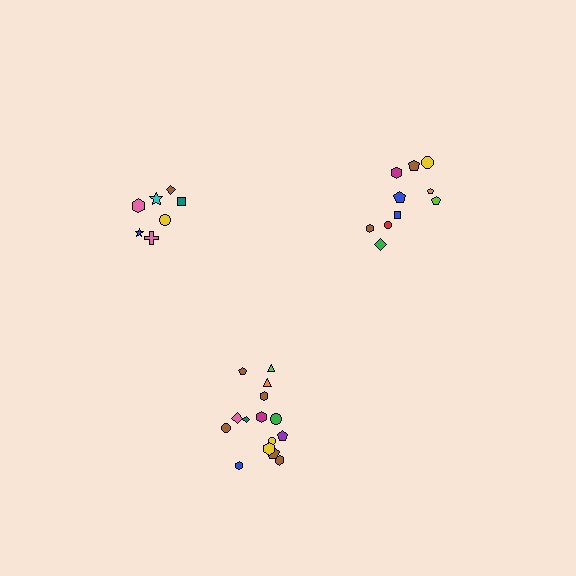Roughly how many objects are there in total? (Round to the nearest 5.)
Roughly 30 objects in total.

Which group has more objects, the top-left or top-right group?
The top-right group.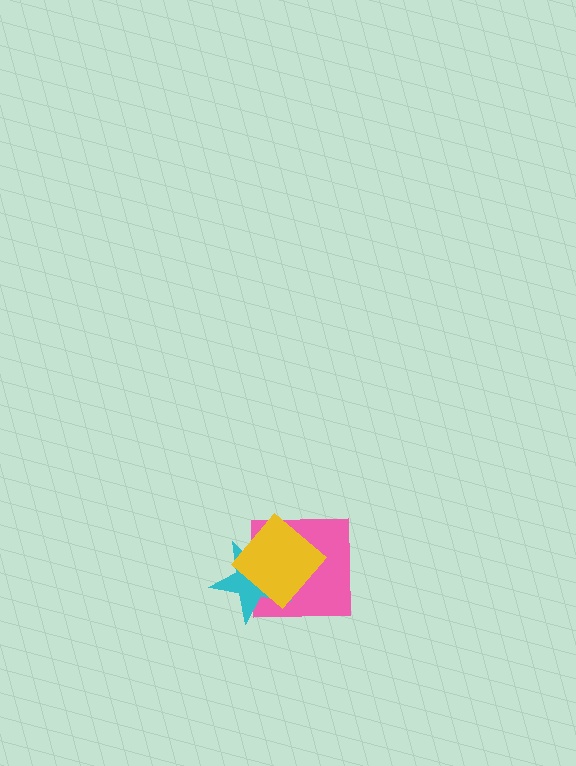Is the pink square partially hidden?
Yes, it is partially covered by another shape.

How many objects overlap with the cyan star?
2 objects overlap with the cyan star.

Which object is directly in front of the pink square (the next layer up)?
The cyan star is directly in front of the pink square.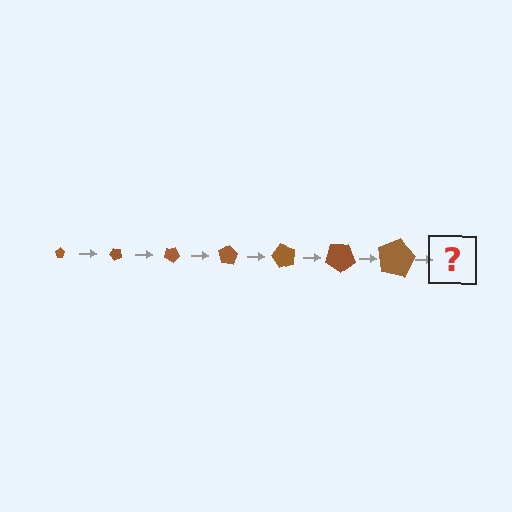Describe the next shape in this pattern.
It should be a pentagon, larger than the previous one and rotated 350 degrees from the start.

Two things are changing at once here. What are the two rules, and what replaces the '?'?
The two rules are that the pentagon grows larger each step and it rotates 50 degrees each step. The '?' should be a pentagon, larger than the previous one and rotated 350 degrees from the start.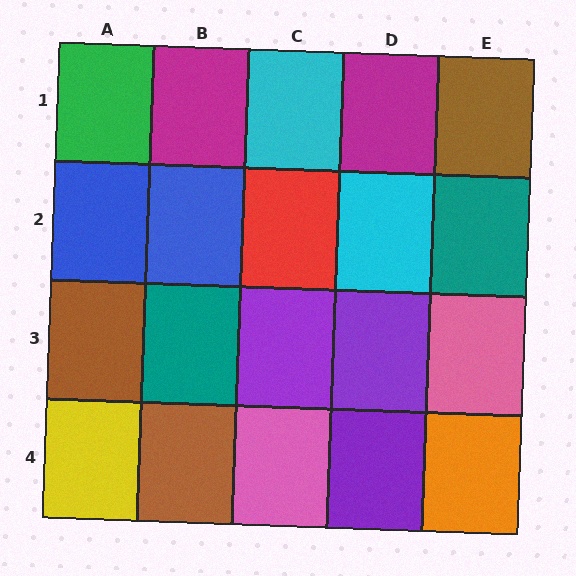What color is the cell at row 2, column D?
Cyan.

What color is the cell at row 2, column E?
Teal.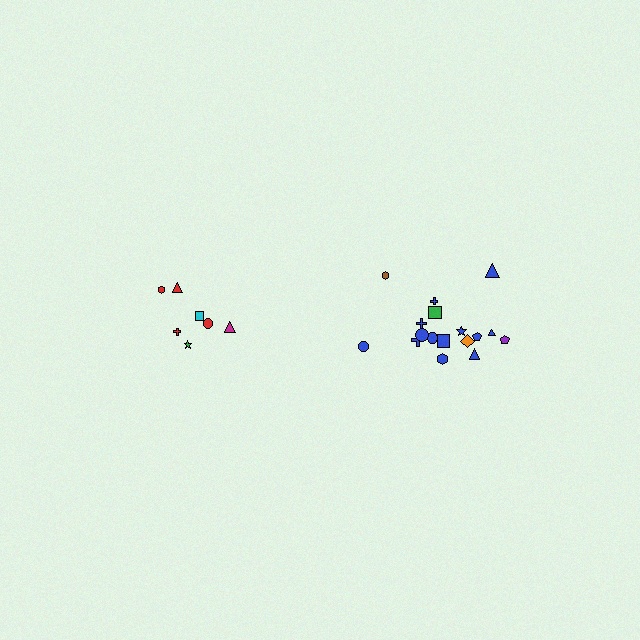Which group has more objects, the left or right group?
The right group.